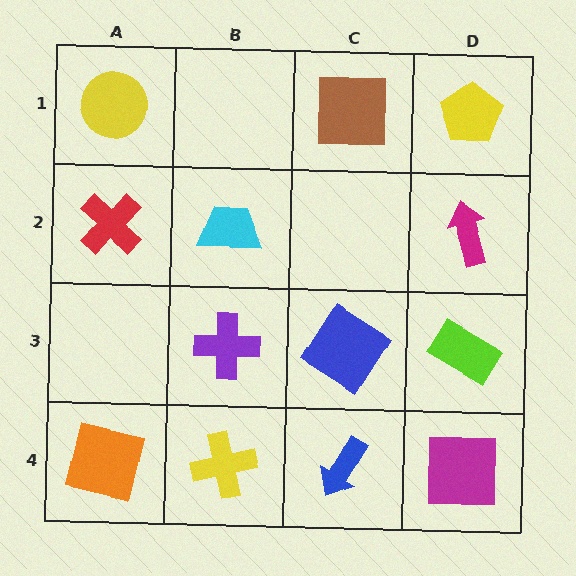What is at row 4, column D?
A magenta square.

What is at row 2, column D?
A magenta arrow.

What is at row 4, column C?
A blue arrow.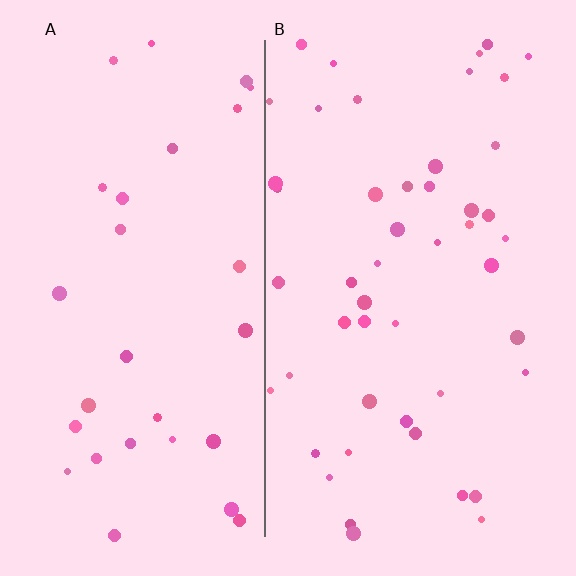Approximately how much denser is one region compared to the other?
Approximately 1.6× — region B over region A.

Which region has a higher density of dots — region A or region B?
B (the right).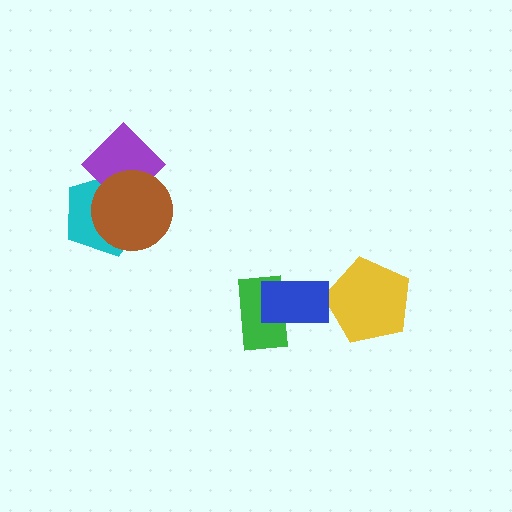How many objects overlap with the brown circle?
2 objects overlap with the brown circle.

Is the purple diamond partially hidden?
Yes, it is partially covered by another shape.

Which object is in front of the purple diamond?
The brown circle is in front of the purple diamond.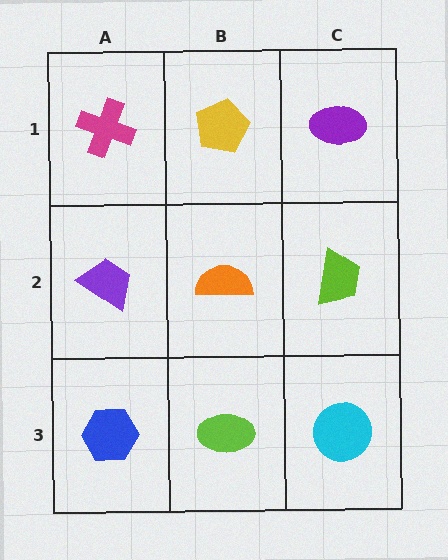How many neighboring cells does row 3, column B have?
3.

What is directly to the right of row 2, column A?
An orange semicircle.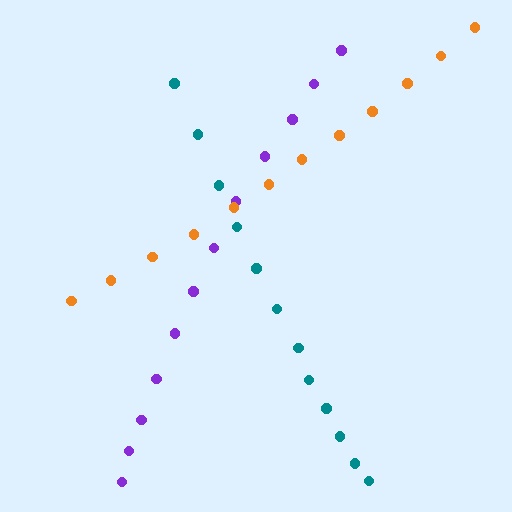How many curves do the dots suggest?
There are 3 distinct paths.